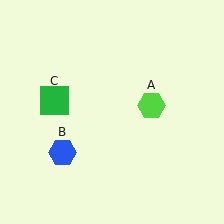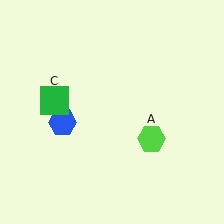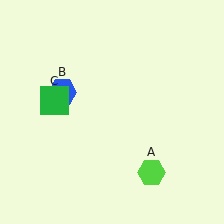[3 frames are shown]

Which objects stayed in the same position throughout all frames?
Green square (object C) remained stationary.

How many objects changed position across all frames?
2 objects changed position: lime hexagon (object A), blue hexagon (object B).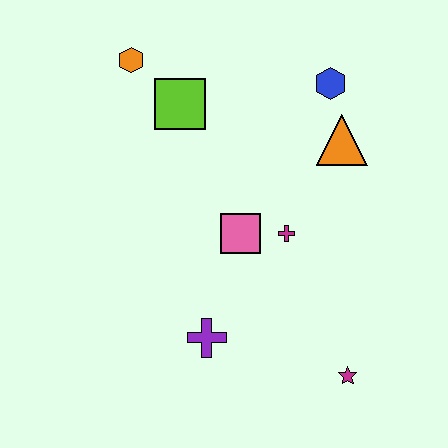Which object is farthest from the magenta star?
The orange hexagon is farthest from the magenta star.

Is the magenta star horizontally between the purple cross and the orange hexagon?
No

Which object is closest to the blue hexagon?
The orange triangle is closest to the blue hexagon.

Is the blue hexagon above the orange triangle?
Yes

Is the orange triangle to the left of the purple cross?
No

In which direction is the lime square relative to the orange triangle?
The lime square is to the left of the orange triangle.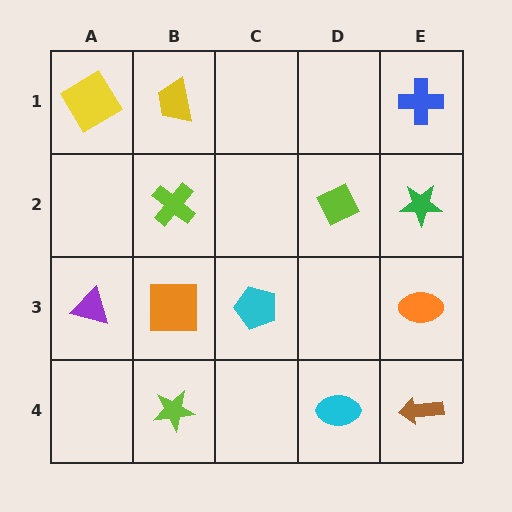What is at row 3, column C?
A cyan pentagon.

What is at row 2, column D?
A lime diamond.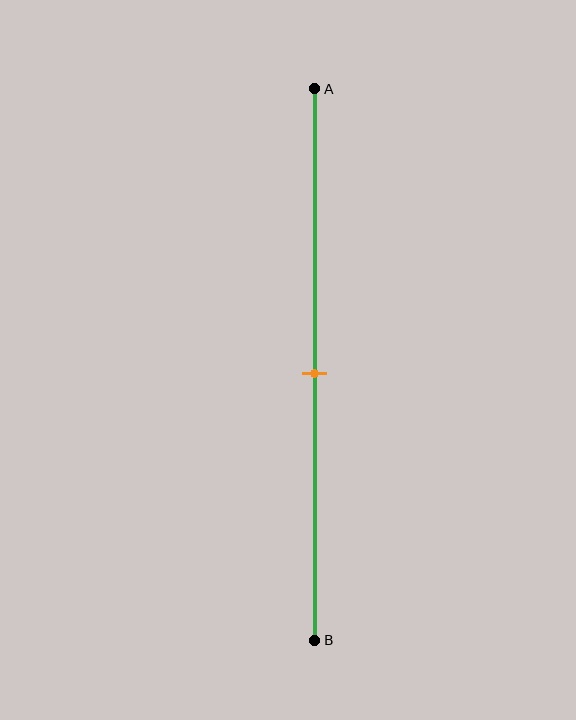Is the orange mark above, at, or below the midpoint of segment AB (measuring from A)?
The orange mark is approximately at the midpoint of segment AB.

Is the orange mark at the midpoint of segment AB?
Yes, the mark is approximately at the midpoint.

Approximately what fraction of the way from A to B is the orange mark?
The orange mark is approximately 50% of the way from A to B.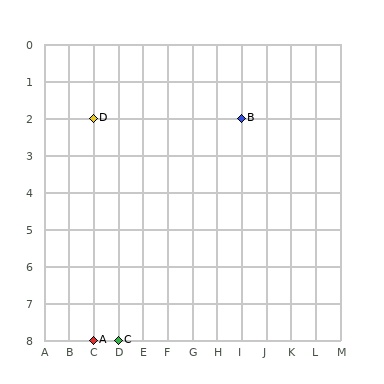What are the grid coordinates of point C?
Point C is at grid coordinates (D, 8).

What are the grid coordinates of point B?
Point B is at grid coordinates (I, 2).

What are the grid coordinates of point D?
Point D is at grid coordinates (C, 2).